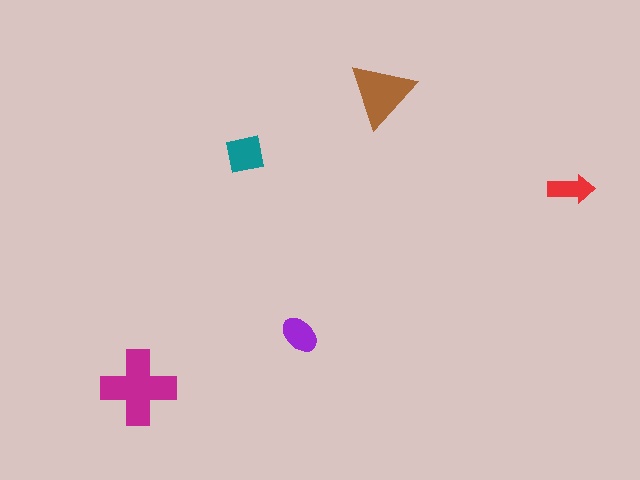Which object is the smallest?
The red arrow.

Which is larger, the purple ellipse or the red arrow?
The purple ellipse.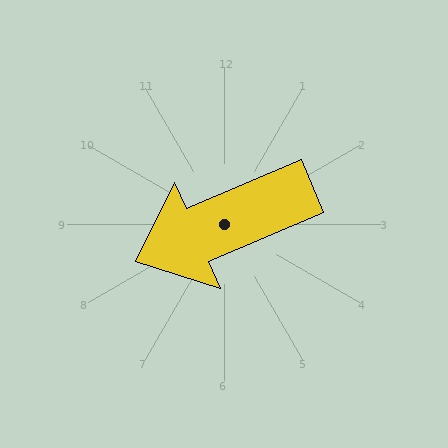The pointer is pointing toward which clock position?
Roughly 8 o'clock.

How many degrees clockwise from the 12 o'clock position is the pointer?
Approximately 247 degrees.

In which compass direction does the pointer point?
Southwest.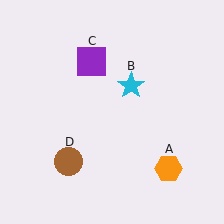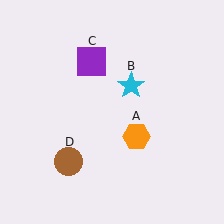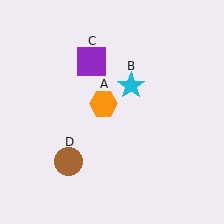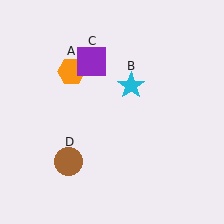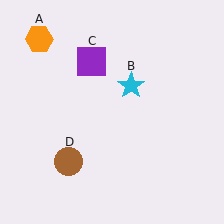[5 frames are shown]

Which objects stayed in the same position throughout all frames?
Cyan star (object B) and purple square (object C) and brown circle (object D) remained stationary.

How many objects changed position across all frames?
1 object changed position: orange hexagon (object A).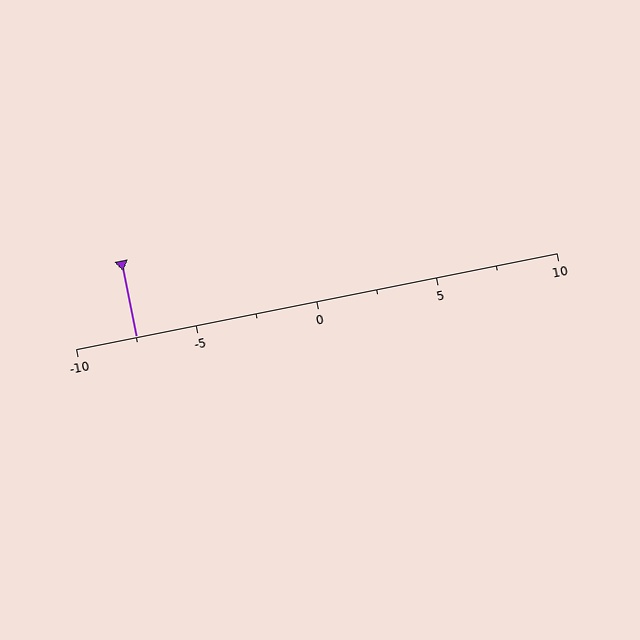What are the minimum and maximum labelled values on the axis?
The axis runs from -10 to 10.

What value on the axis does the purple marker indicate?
The marker indicates approximately -7.5.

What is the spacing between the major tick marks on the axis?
The major ticks are spaced 5 apart.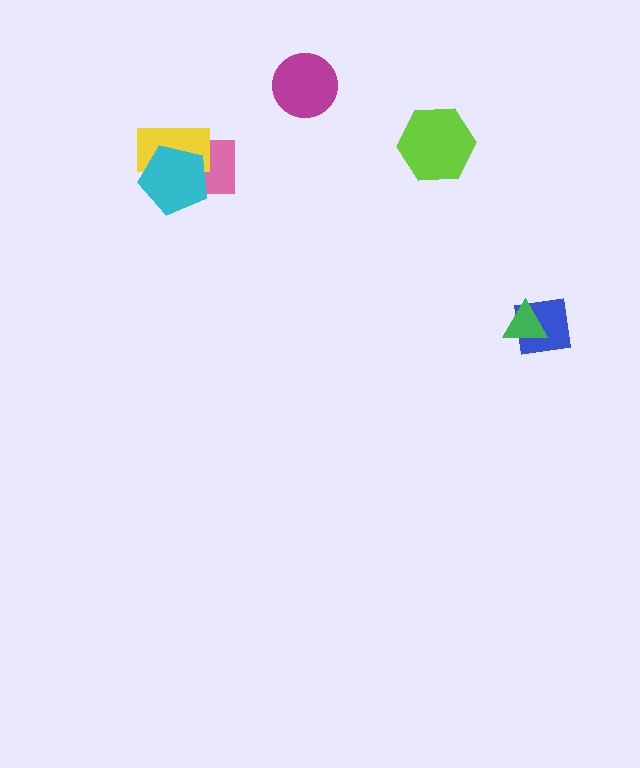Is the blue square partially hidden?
Yes, it is partially covered by another shape.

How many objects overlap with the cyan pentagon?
2 objects overlap with the cyan pentagon.